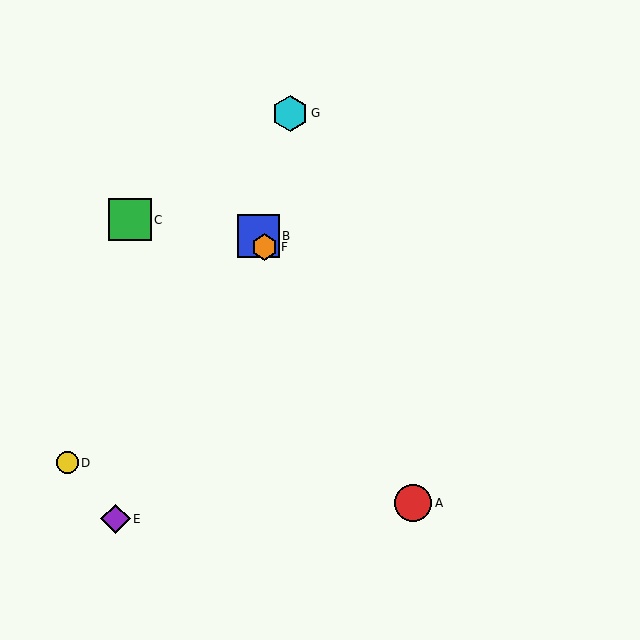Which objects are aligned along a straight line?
Objects A, B, F are aligned along a straight line.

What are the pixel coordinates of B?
Object B is at (258, 236).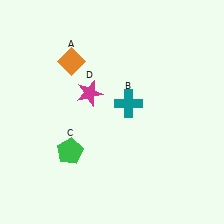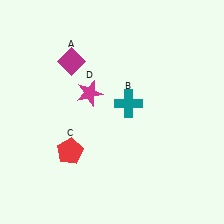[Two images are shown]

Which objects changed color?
A changed from orange to magenta. C changed from green to red.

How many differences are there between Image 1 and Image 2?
There are 2 differences between the two images.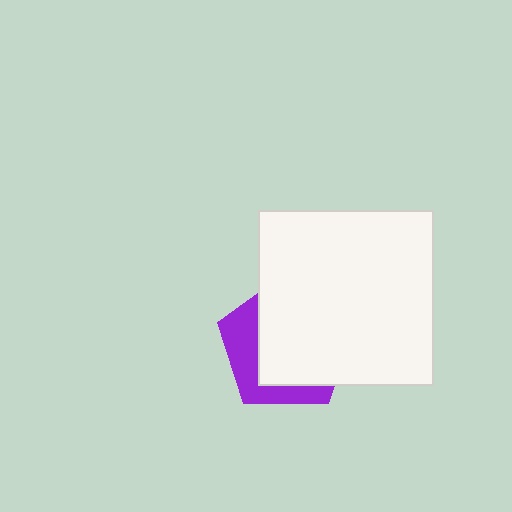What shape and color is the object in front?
The object in front is a white square.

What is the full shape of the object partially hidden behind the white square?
The partially hidden object is a purple pentagon.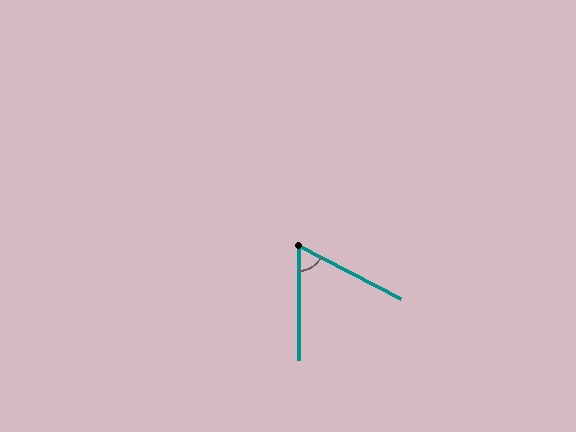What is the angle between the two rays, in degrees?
Approximately 62 degrees.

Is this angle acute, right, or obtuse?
It is acute.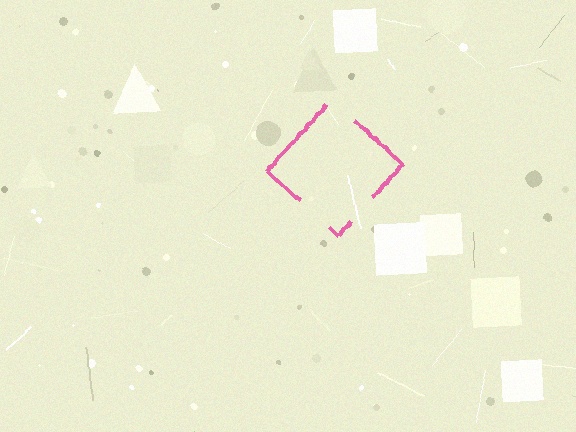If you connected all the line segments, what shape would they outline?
They would outline a diamond.